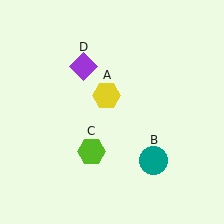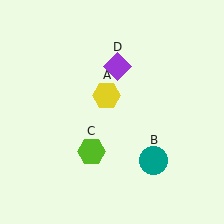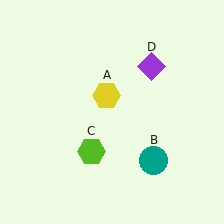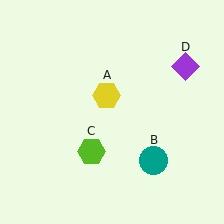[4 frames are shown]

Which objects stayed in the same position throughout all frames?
Yellow hexagon (object A) and teal circle (object B) and lime hexagon (object C) remained stationary.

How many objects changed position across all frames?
1 object changed position: purple diamond (object D).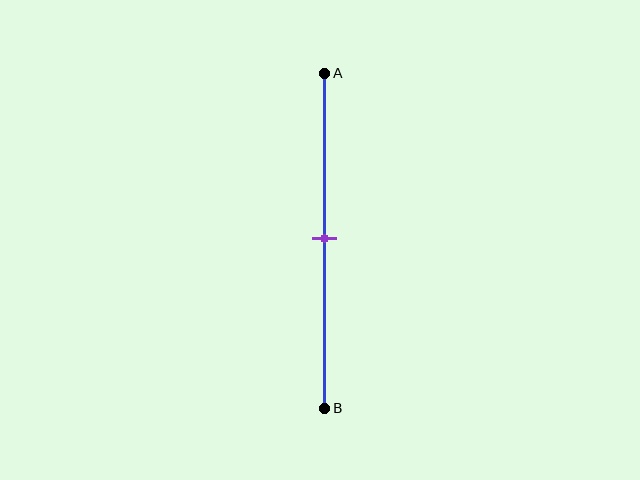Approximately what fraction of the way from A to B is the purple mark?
The purple mark is approximately 50% of the way from A to B.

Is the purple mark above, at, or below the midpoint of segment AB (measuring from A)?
The purple mark is approximately at the midpoint of segment AB.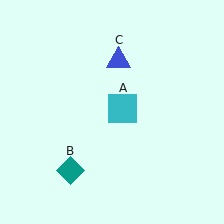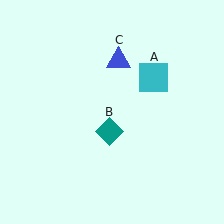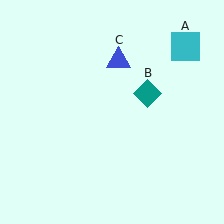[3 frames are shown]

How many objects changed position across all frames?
2 objects changed position: cyan square (object A), teal diamond (object B).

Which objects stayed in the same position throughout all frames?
Blue triangle (object C) remained stationary.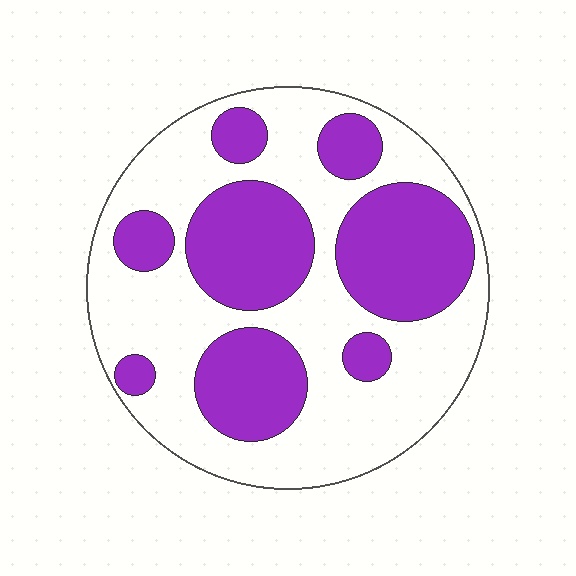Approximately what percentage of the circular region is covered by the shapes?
Approximately 40%.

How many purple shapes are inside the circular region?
8.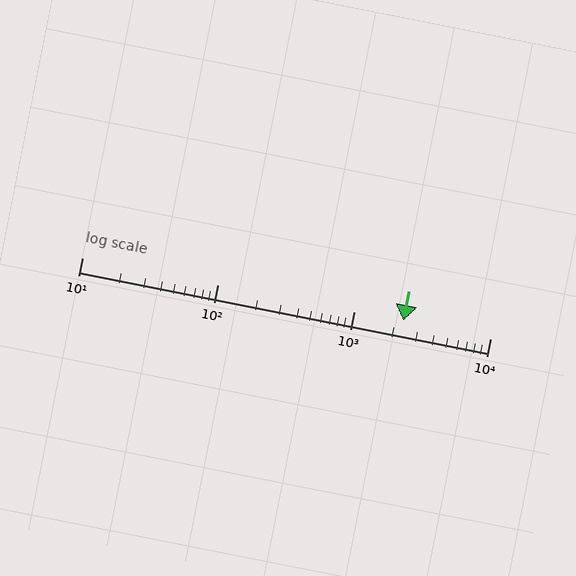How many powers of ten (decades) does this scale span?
The scale spans 3 decades, from 10 to 10000.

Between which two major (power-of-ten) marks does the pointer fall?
The pointer is between 1000 and 10000.